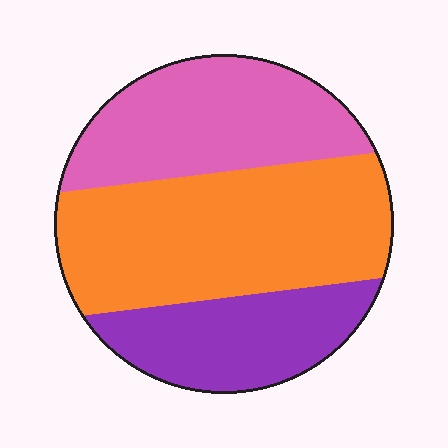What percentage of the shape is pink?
Pink takes up between a sixth and a third of the shape.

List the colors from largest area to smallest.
From largest to smallest: orange, pink, purple.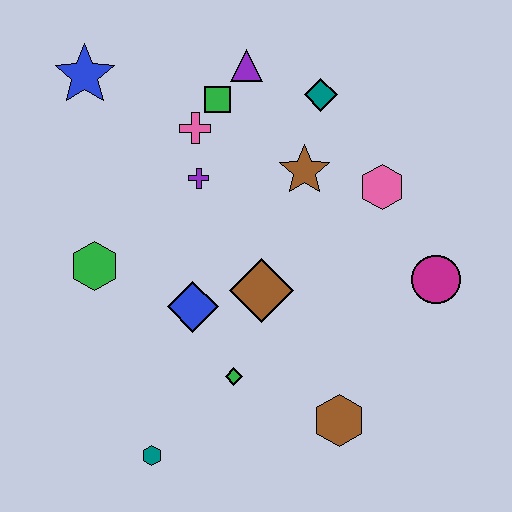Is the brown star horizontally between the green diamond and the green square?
No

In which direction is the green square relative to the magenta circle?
The green square is to the left of the magenta circle.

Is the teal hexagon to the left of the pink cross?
Yes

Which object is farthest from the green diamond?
The blue star is farthest from the green diamond.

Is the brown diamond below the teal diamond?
Yes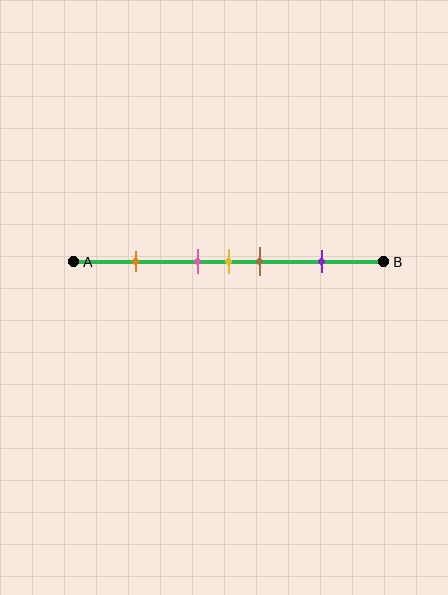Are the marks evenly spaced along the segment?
No, the marks are not evenly spaced.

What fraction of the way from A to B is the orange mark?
The orange mark is approximately 20% (0.2) of the way from A to B.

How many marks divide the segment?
There are 5 marks dividing the segment.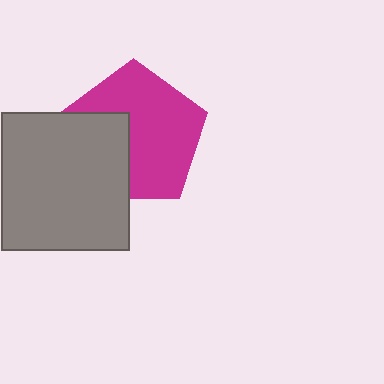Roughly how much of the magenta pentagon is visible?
Most of it is visible (roughly 66%).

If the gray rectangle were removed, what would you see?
You would see the complete magenta pentagon.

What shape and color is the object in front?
The object in front is a gray rectangle.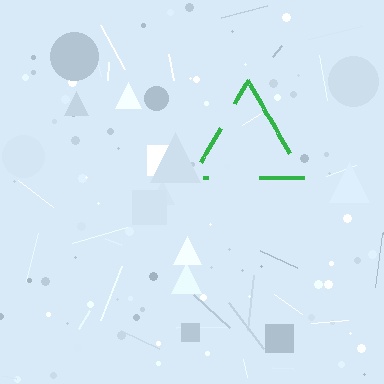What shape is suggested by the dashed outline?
The dashed outline suggests a triangle.